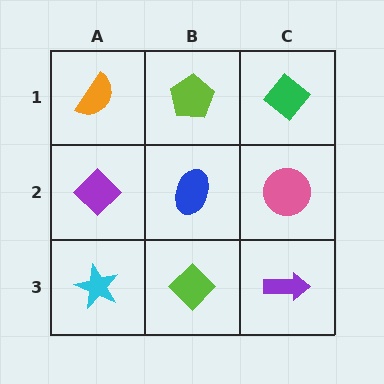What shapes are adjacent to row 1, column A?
A purple diamond (row 2, column A), a lime pentagon (row 1, column B).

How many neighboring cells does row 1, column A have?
2.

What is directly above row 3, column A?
A purple diamond.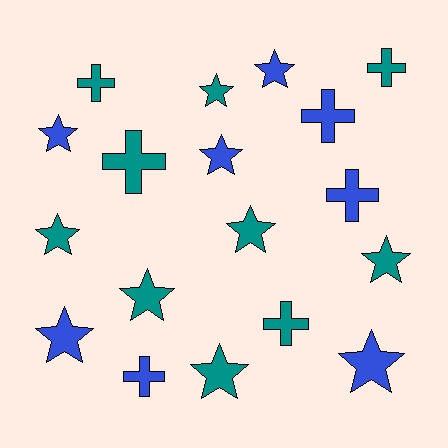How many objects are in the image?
There are 18 objects.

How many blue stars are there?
There are 5 blue stars.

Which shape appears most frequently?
Star, with 11 objects.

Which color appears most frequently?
Teal, with 10 objects.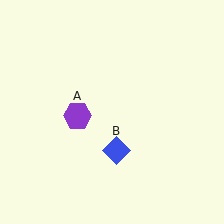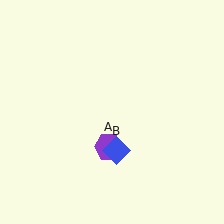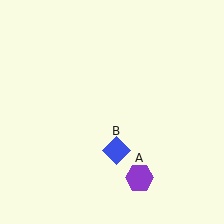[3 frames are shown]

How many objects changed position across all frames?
1 object changed position: purple hexagon (object A).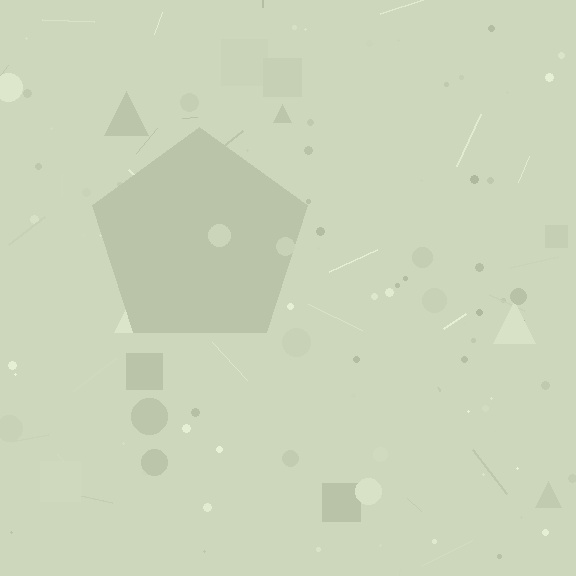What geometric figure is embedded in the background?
A pentagon is embedded in the background.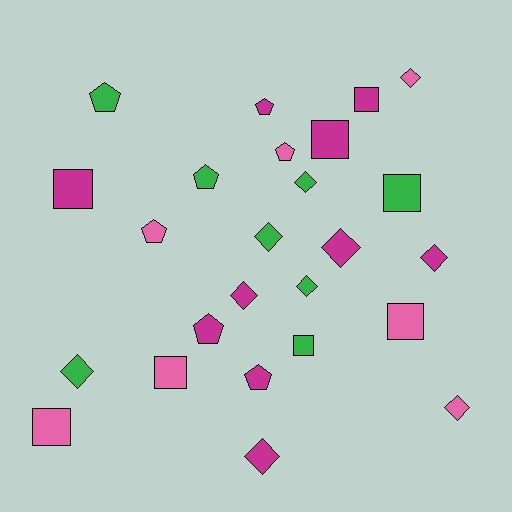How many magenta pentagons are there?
There are 3 magenta pentagons.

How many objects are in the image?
There are 25 objects.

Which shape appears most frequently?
Diamond, with 10 objects.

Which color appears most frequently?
Magenta, with 10 objects.